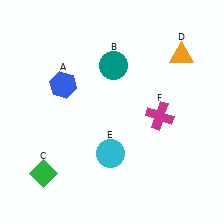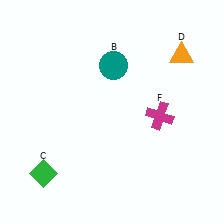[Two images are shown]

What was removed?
The blue hexagon (A), the cyan circle (E) were removed in Image 2.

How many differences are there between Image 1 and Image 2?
There are 2 differences between the two images.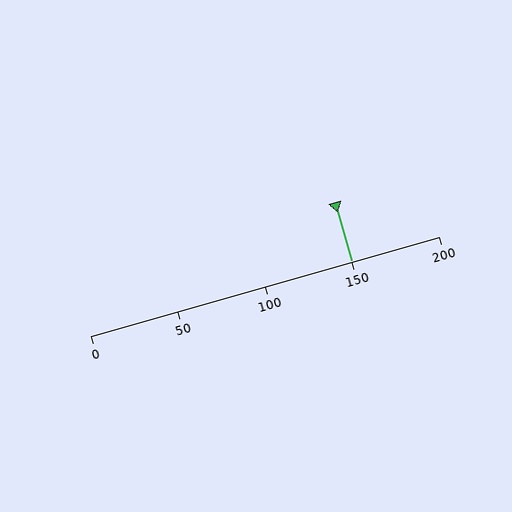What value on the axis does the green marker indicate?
The marker indicates approximately 150.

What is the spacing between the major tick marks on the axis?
The major ticks are spaced 50 apart.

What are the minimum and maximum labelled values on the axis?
The axis runs from 0 to 200.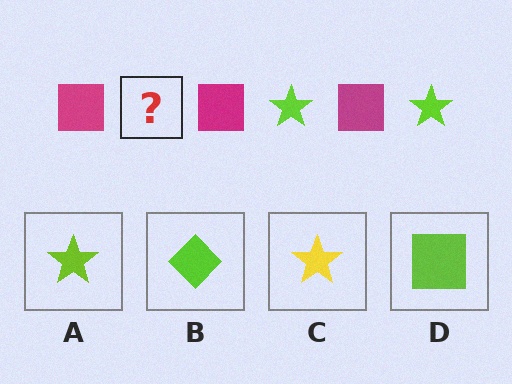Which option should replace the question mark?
Option A.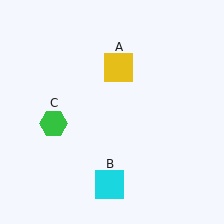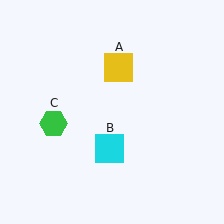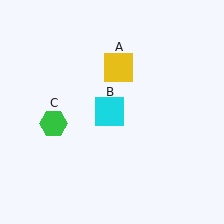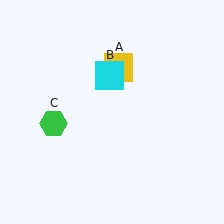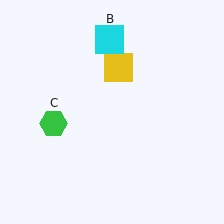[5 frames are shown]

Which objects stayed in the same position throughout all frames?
Yellow square (object A) and green hexagon (object C) remained stationary.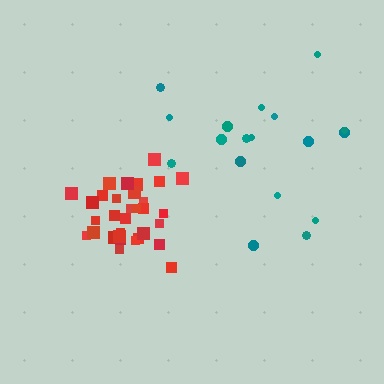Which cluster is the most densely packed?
Red.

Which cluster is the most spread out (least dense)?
Teal.